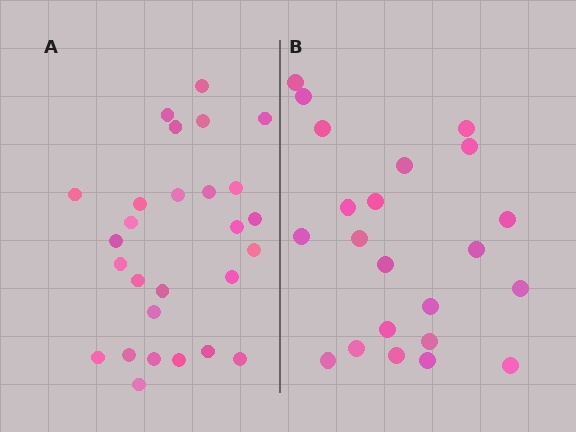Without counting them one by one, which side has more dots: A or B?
Region A (the left region) has more dots.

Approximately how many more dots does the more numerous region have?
Region A has about 5 more dots than region B.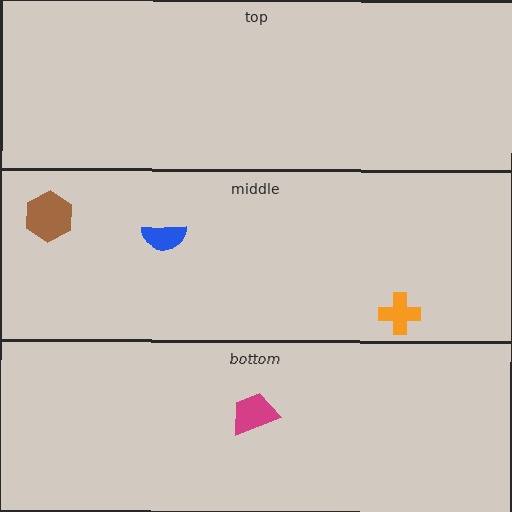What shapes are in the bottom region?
The magenta trapezoid.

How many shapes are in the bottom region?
1.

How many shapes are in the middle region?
3.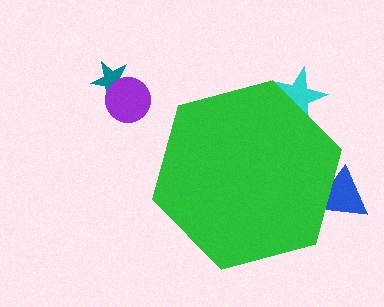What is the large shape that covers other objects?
A green hexagon.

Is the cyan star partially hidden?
Yes, the cyan star is partially hidden behind the green hexagon.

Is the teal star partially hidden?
No, the teal star is fully visible.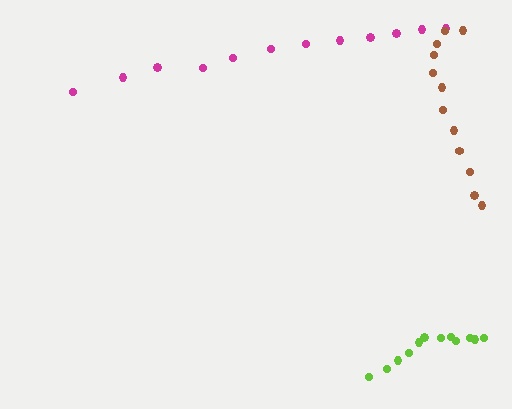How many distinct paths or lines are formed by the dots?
There are 3 distinct paths.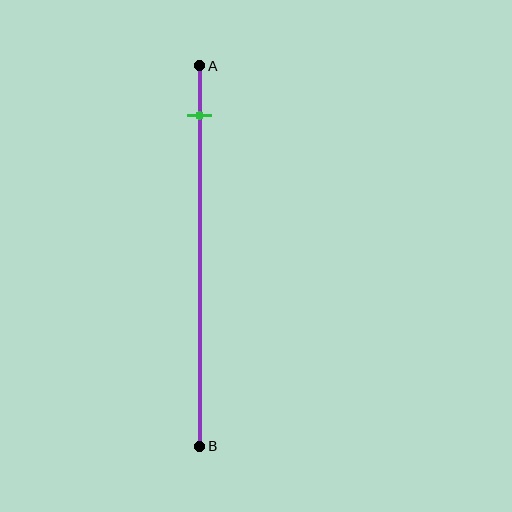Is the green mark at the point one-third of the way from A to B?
No, the mark is at about 15% from A, not at the 33% one-third point.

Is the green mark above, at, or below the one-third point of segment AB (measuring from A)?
The green mark is above the one-third point of segment AB.